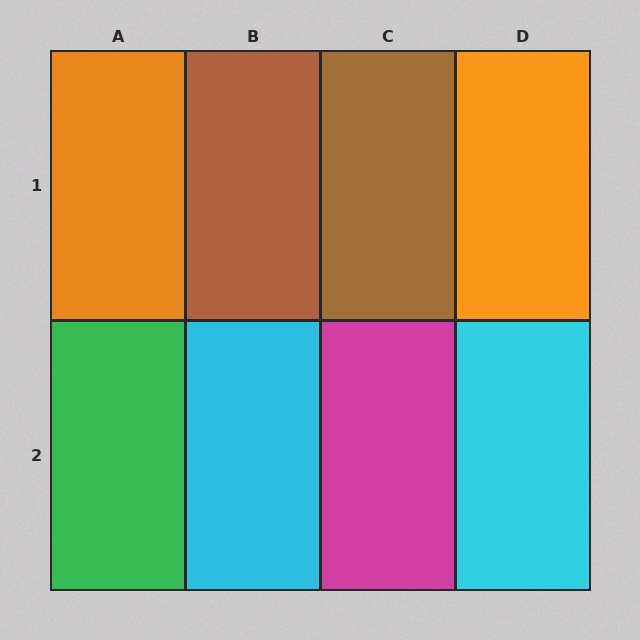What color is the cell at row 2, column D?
Cyan.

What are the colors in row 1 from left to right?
Orange, brown, brown, orange.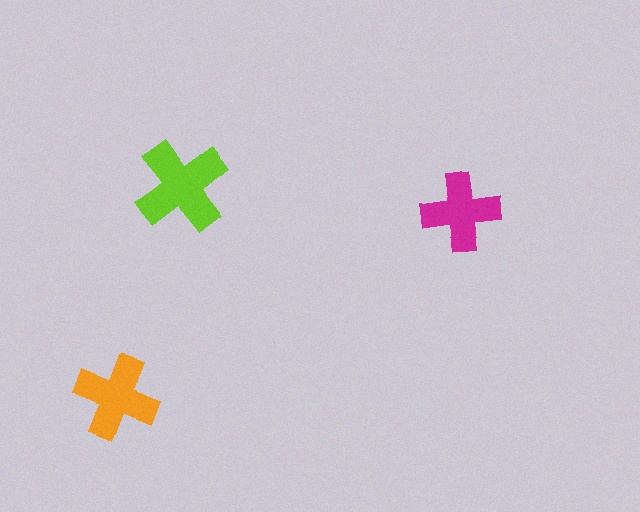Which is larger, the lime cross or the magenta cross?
The lime one.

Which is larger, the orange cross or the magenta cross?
The orange one.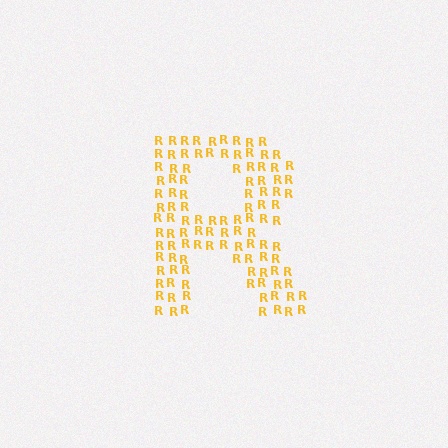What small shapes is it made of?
It is made of small letter R's.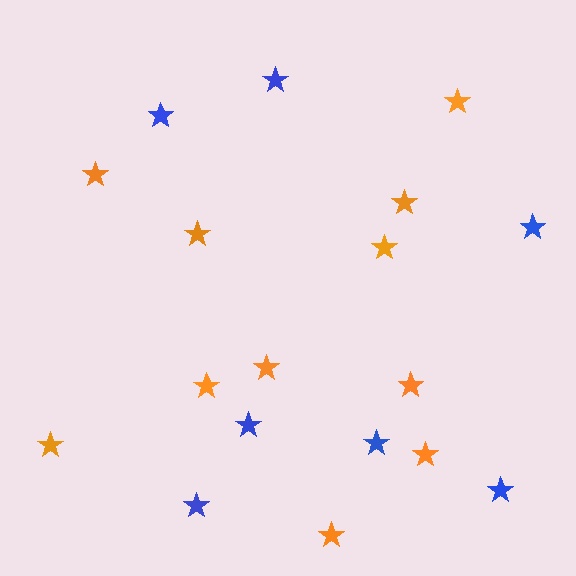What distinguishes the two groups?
There are 2 groups: one group of orange stars (11) and one group of blue stars (7).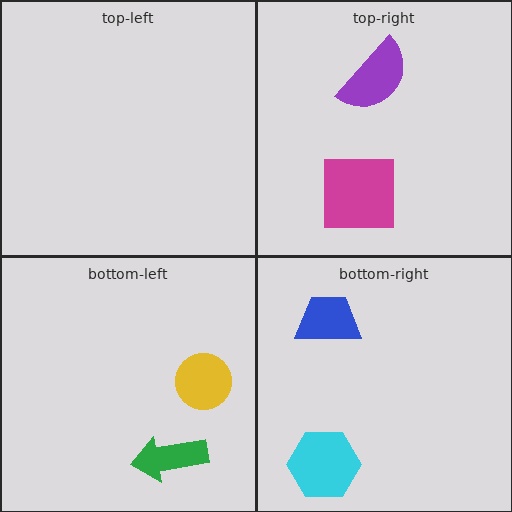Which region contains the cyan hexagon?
The bottom-right region.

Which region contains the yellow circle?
The bottom-left region.